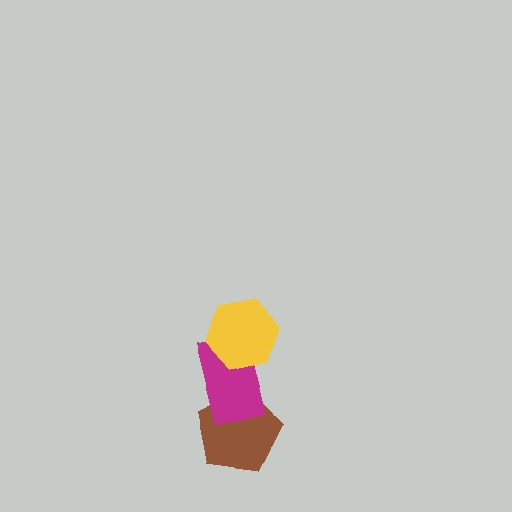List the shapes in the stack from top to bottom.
From top to bottom: the yellow hexagon, the magenta rectangle, the brown pentagon.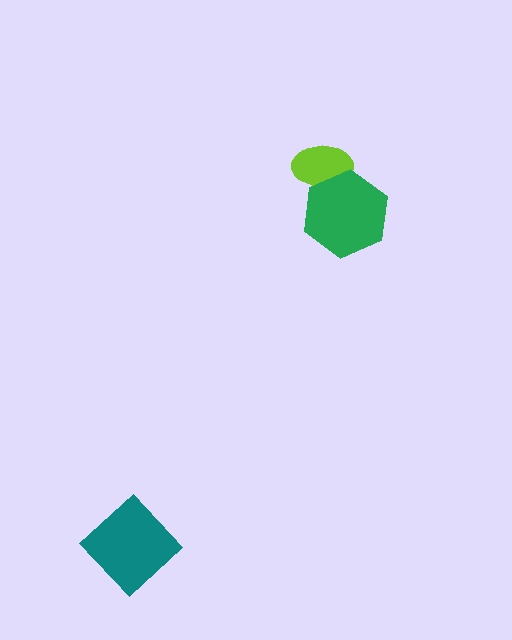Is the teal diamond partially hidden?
No, no other shape covers it.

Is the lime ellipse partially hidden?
Yes, it is partially covered by another shape.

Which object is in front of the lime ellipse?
The green hexagon is in front of the lime ellipse.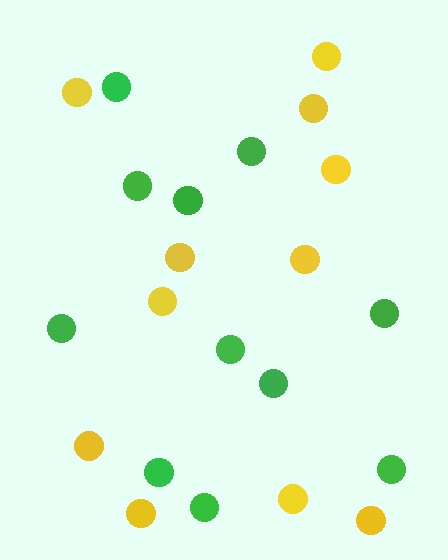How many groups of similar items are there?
There are 2 groups: one group of green circles (11) and one group of yellow circles (11).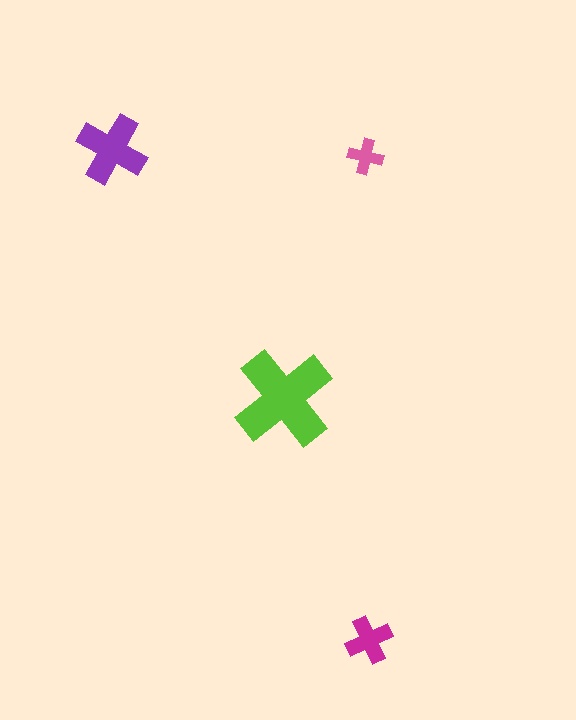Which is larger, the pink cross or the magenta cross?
The magenta one.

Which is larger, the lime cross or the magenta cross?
The lime one.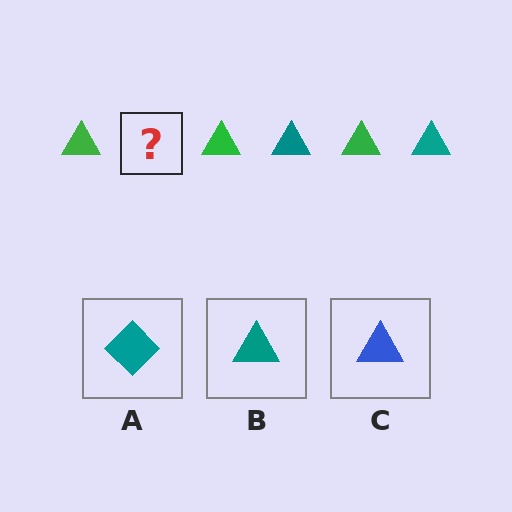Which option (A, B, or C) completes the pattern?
B.